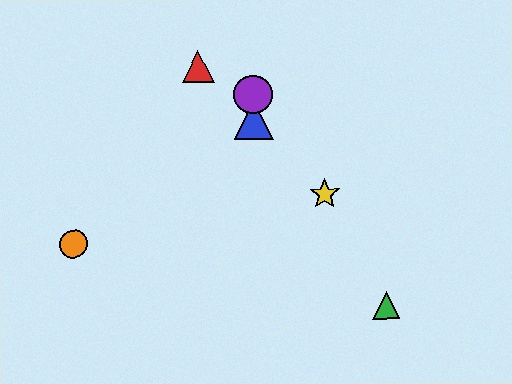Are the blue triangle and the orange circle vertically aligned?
No, the blue triangle is at x≈254 and the orange circle is at x≈74.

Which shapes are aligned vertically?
The blue triangle, the purple circle are aligned vertically.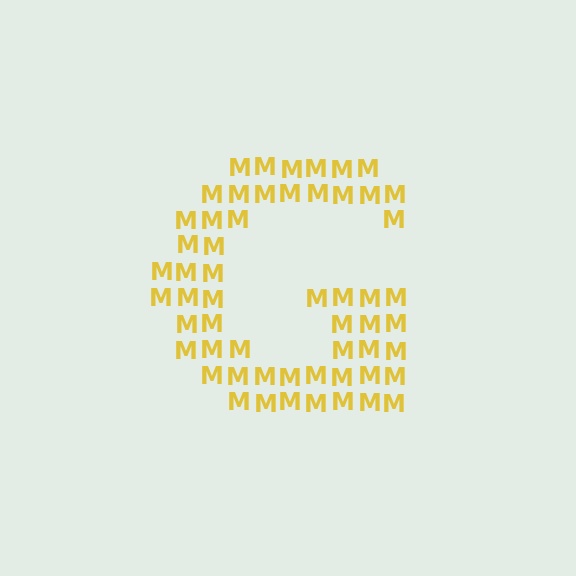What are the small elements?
The small elements are letter M's.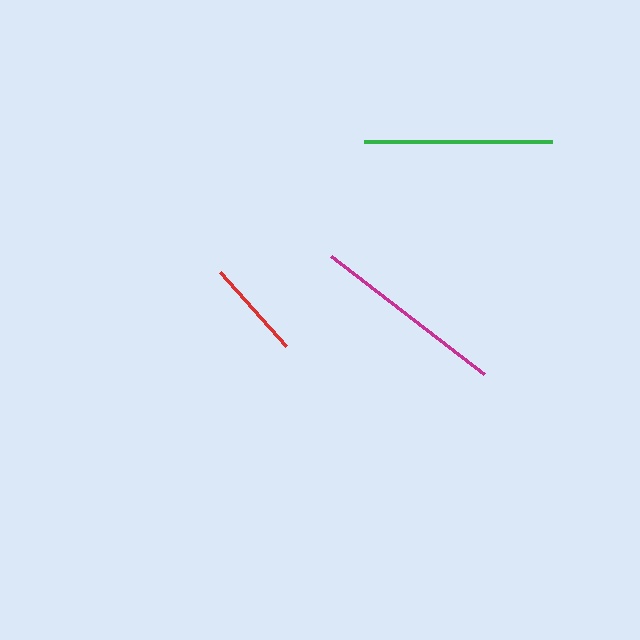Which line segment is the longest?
The magenta line is the longest at approximately 193 pixels.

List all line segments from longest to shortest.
From longest to shortest: magenta, green, red.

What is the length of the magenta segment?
The magenta segment is approximately 193 pixels long.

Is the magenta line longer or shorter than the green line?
The magenta line is longer than the green line.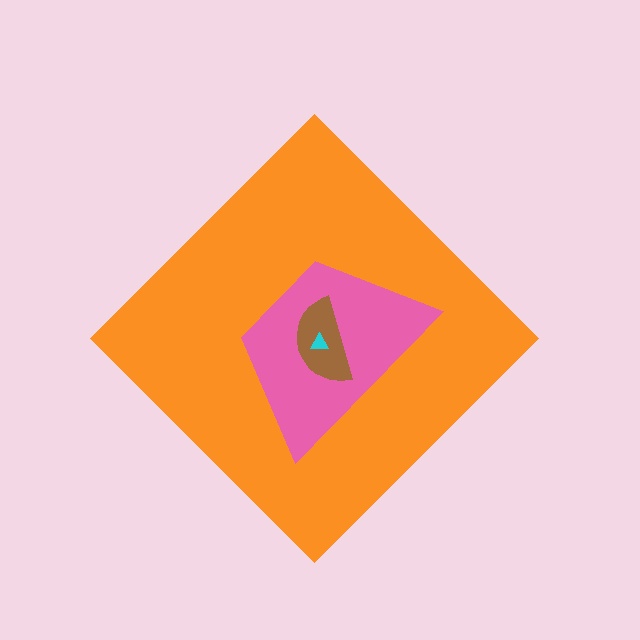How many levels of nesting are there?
4.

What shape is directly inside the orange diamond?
The pink trapezoid.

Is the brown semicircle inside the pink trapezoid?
Yes.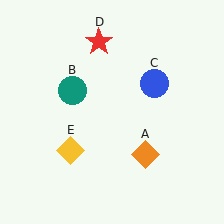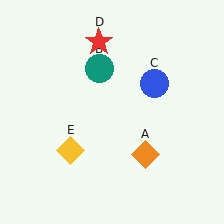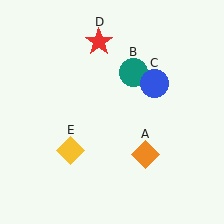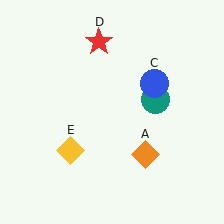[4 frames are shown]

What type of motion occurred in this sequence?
The teal circle (object B) rotated clockwise around the center of the scene.